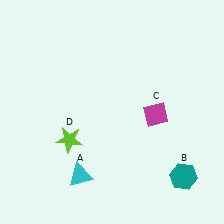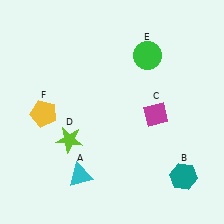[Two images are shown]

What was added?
A green circle (E), a yellow pentagon (F) were added in Image 2.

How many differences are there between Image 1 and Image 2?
There are 2 differences between the two images.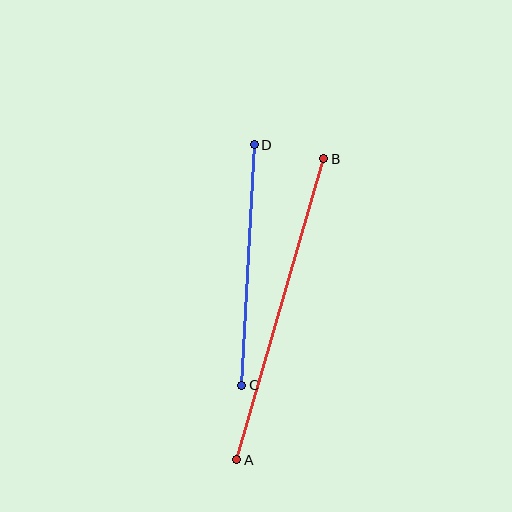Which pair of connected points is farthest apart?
Points A and B are farthest apart.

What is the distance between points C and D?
The distance is approximately 240 pixels.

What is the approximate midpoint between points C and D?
The midpoint is at approximately (248, 265) pixels.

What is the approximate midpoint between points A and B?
The midpoint is at approximately (280, 309) pixels.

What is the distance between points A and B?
The distance is approximately 314 pixels.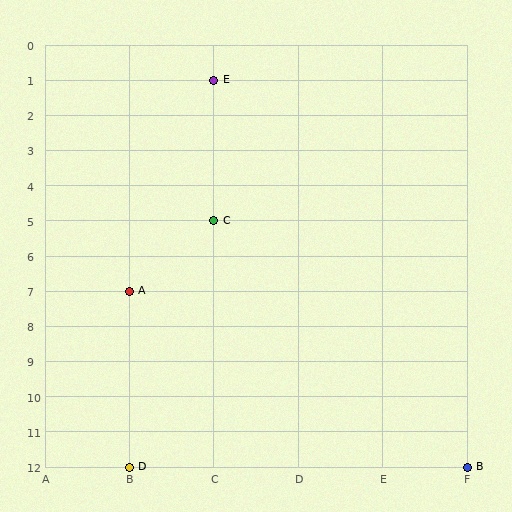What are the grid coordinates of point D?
Point D is at grid coordinates (B, 12).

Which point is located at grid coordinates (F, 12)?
Point B is at (F, 12).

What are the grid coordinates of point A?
Point A is at grid coordinates (B, 7).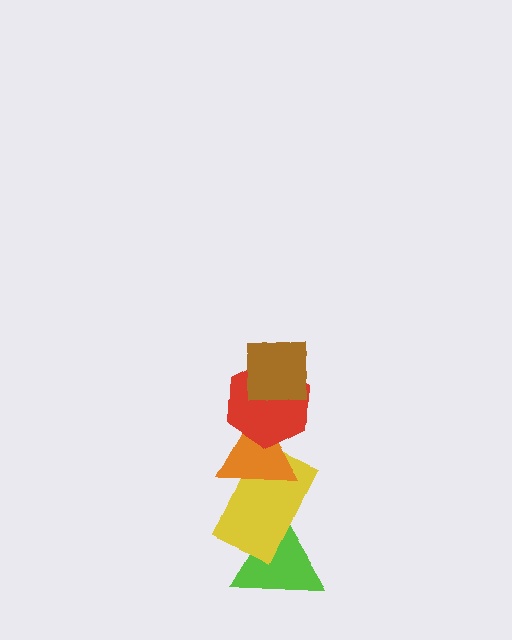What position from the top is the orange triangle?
The orange triangle is 3rd from the top.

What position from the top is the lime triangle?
The lime triangle is 5th from the top.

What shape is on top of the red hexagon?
The brown square is on top of the red hexagon.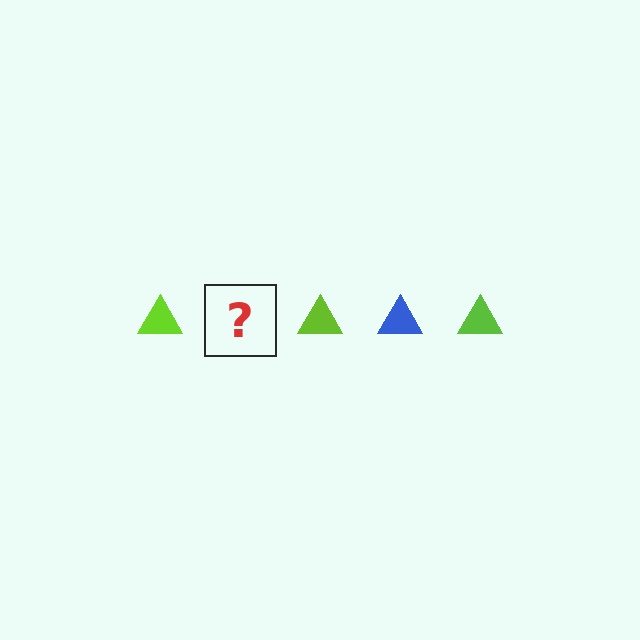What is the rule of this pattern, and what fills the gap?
The rule is that the pattern cycles through lime, blue triangles. The gap should be filled with a blue triangle.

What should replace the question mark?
The question mark should be replaced with a blue triangle.